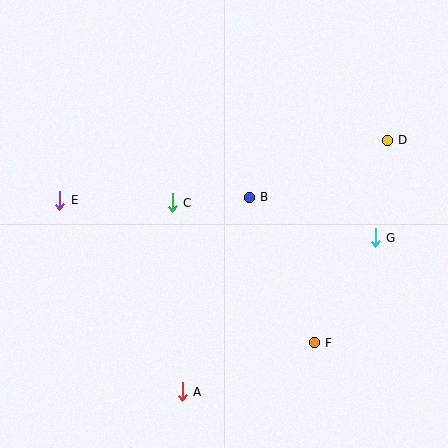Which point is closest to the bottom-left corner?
Point A is closest to the bottom-left corner.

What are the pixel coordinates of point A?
Point A is at (182, 392).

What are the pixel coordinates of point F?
Point F is at (314, 343).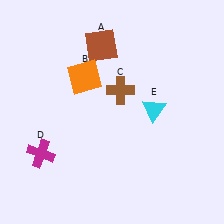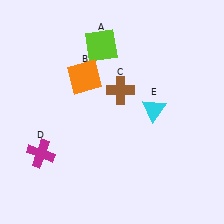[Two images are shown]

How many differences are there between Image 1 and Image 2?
There is 1 difference between the two images.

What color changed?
The square (A) changed from brown in Image 1 to lime in Image 2.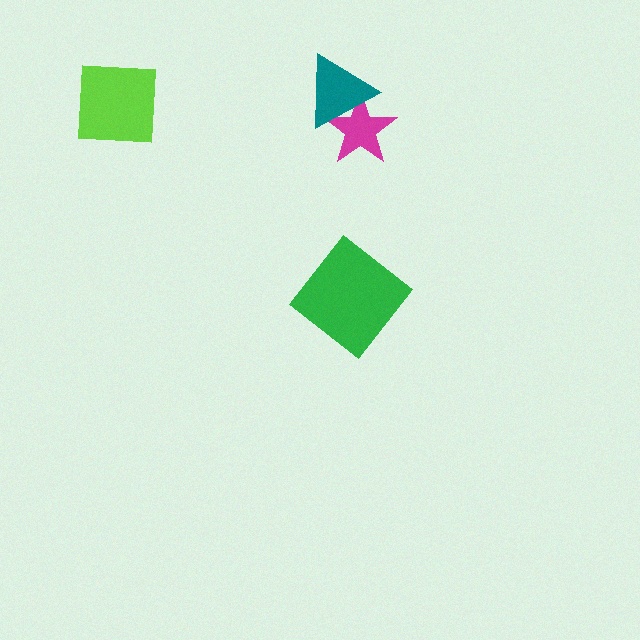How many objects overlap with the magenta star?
1 object overlaps with the magenta star.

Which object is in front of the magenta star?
The teal triangle is in front of the magenta star.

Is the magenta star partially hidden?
Yes, it is partially covered by another shape.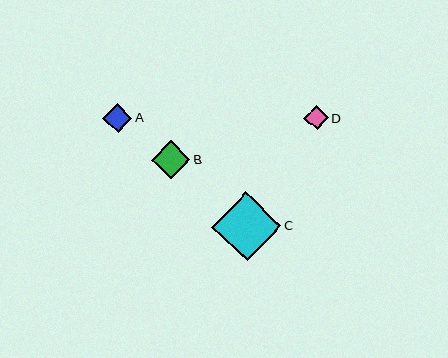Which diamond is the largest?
Diamond C is the largest with a size of approximately 69 pixels.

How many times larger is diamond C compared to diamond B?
Diamond C is approximately 1.8 times the size of diamond B.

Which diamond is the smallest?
Diamond D is the smallest with a size of approximately 24 pixels.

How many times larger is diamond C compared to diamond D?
Diamond C is approximately 2.8 times the size of diamond D.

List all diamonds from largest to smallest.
From largest to smallest: C, B, A, D.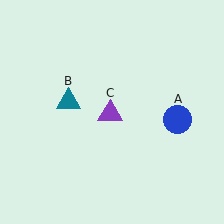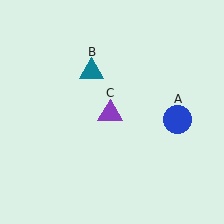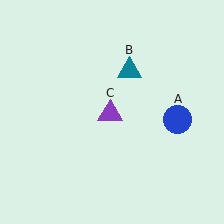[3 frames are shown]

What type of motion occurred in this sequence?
The teal triangle (object B) rotated clockwise around the center of the scene.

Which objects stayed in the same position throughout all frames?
Blue circle (object A) and purple triangle (object C) remained stationary.